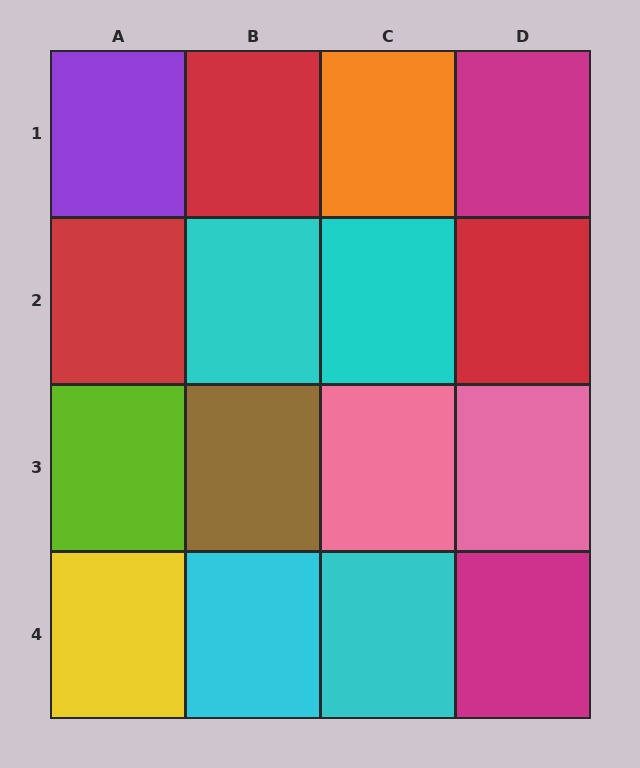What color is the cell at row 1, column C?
Orange.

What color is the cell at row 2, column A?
Red.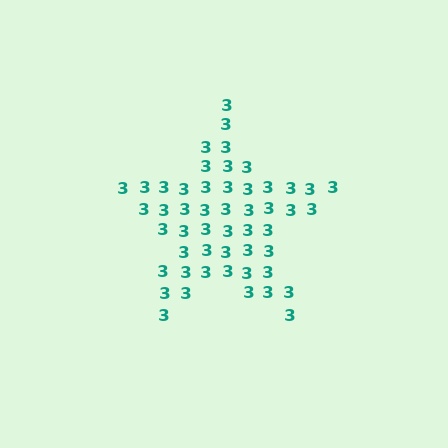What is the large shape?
The large shape is a star.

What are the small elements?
The small elements are digit 3's.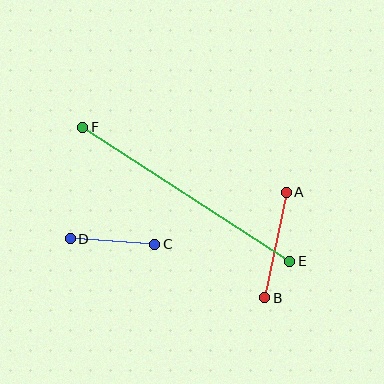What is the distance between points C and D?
The distance is approximately 85 pixels.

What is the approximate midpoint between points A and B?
The midpoint is at approximately (276, 245) pixels.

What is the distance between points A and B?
The distance is approximately 107 pixels.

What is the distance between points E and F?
The distance is approximately 247 pixels.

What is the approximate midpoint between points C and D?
The midpoint is at approximately (112, 241) pixels.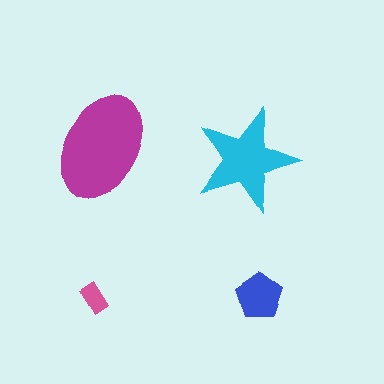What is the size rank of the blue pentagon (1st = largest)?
3rd.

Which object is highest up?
The magenta ellipse is topmost.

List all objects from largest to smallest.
The magenta ellipse, the cyan star, the blue pentagon, the pink rectangle.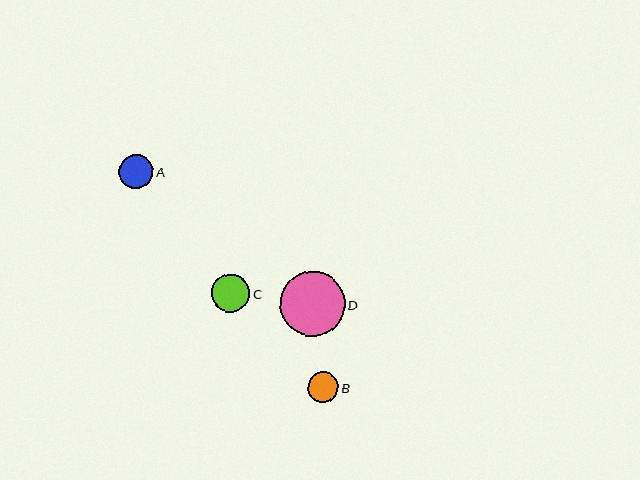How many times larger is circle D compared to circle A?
Circle D is approximately 1.9 times the size of circle A.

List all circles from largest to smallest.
From largest to smallest: D, C, A, B.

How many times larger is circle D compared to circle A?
Circle D is approximately 1.9 times the size of circle A.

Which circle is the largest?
Circle D is the largest with a size of approximately 65 pixels.